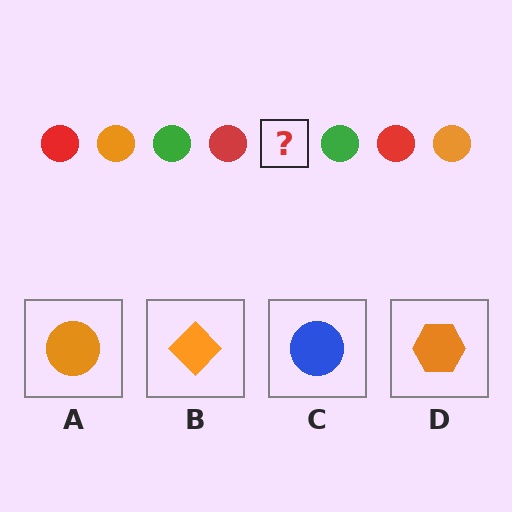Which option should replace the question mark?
Option A.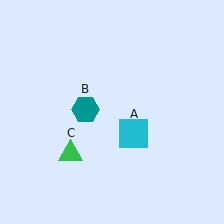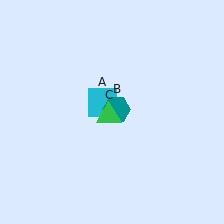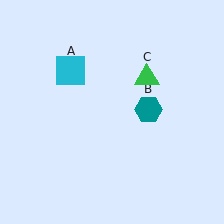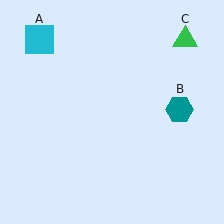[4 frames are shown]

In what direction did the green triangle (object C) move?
The green triangle (object C) moved up and to the right.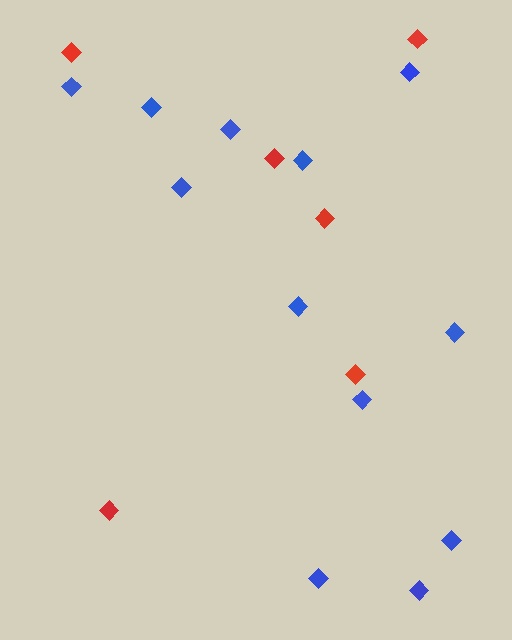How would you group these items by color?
There are 2 groups: one group of red diamonds (6) and one group of blue diamonds (12).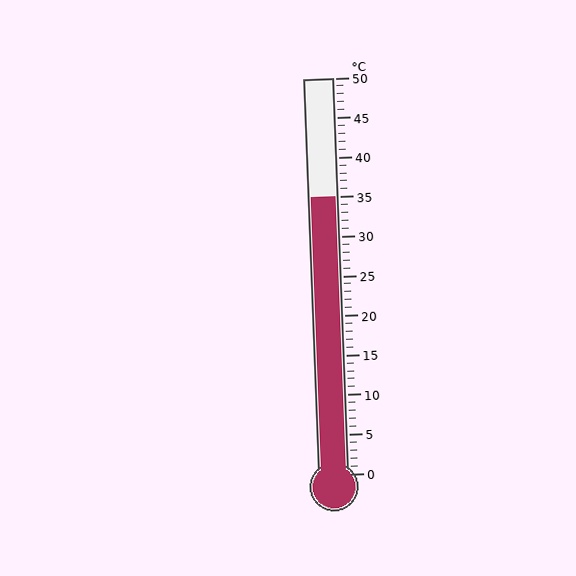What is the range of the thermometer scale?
The thermometer scale ranges from 0°C to 50°C.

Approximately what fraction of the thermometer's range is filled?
The thermometer is filled to approximately 70% of its range.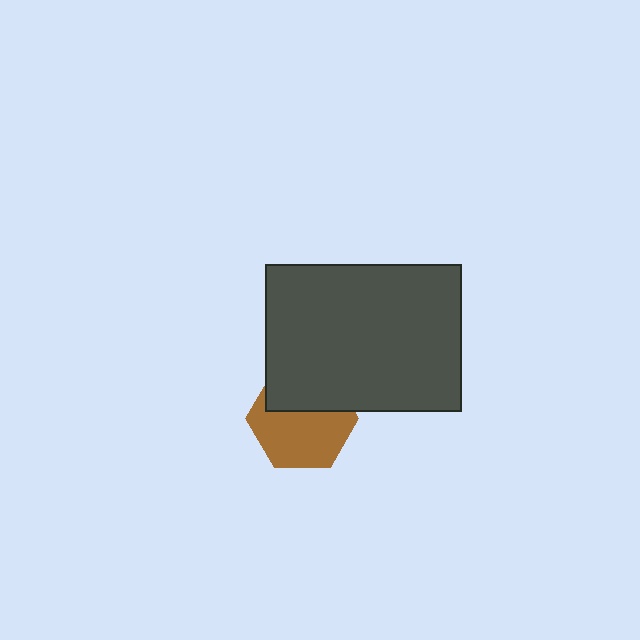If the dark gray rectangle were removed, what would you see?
You would see the complete brown hexagon.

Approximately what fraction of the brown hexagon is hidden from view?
Roughly 38% of the brown hexagon is hidden behind the dark gray rectangle.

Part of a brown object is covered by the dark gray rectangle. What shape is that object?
It is a hexagon.